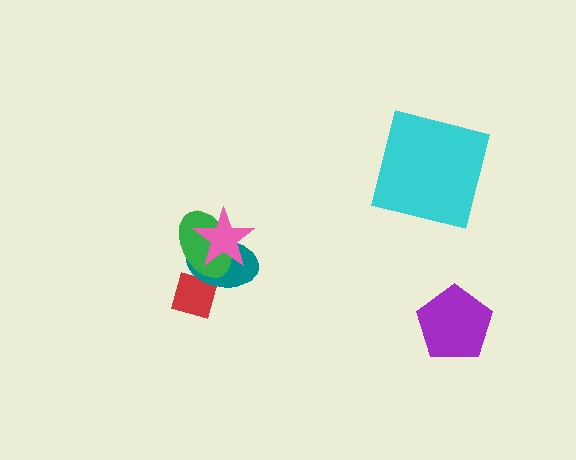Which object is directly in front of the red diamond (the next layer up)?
The teal ellipse is directly in front of the red diamond.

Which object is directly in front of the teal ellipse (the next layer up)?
The green ellipse is directly in front of the teal ellipse.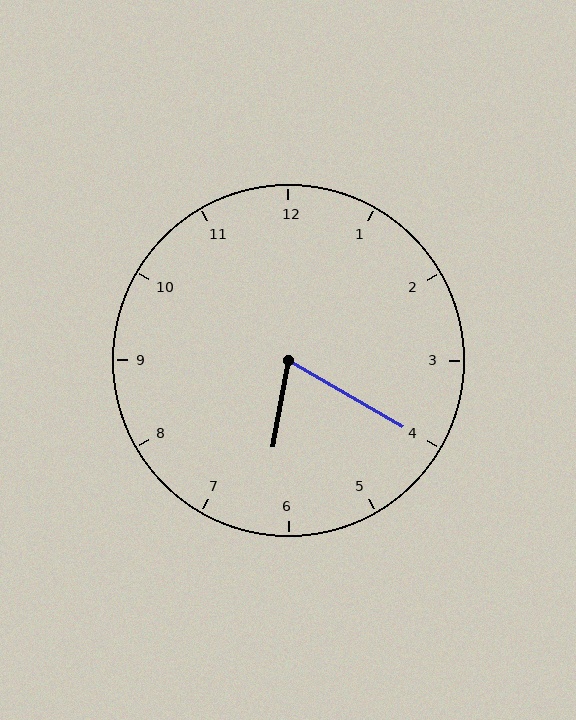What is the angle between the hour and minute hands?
Approximately 70 degrees.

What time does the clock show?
6:20.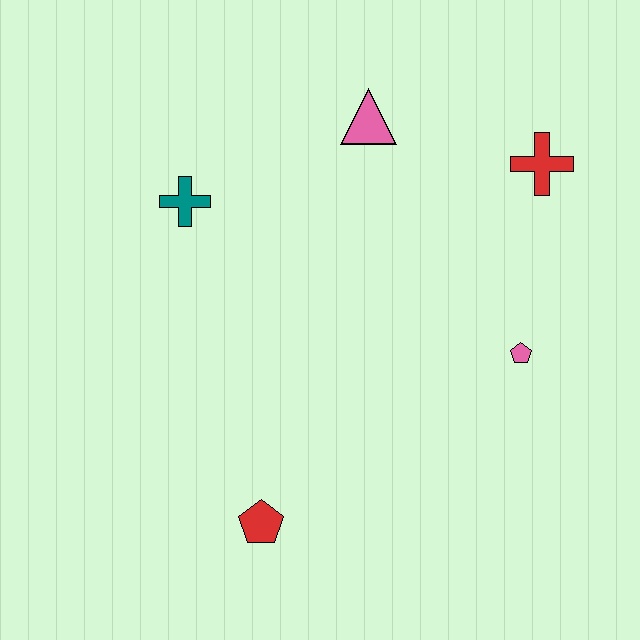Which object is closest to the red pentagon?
The pink pentagon is closest to the red pentagon.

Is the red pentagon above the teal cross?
No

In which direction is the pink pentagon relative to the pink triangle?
The pink pentagon is below the pink triangle.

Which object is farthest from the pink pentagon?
The teal cross is farthest from the pink pentagon.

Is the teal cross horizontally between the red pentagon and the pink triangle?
No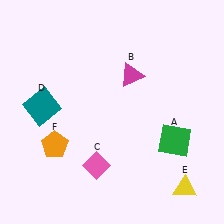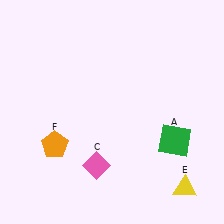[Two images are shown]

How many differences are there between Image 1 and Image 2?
There are 2 differences between the two images.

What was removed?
The magenta triangle (B), the teal square (D) were removed in Image 2.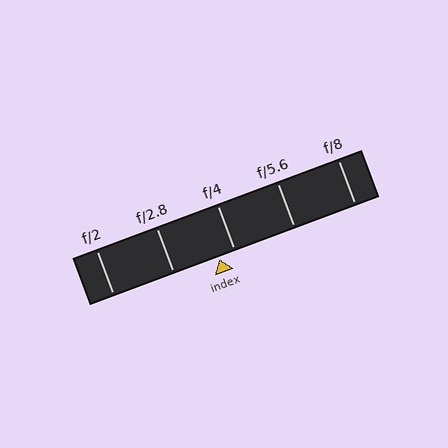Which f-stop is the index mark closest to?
The index mark is closest to f/4.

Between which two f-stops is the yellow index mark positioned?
The index mark is between f/2.8 and f/4.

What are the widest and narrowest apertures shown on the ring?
The widest aperture shown is f/2 and the narrowest is f/8.